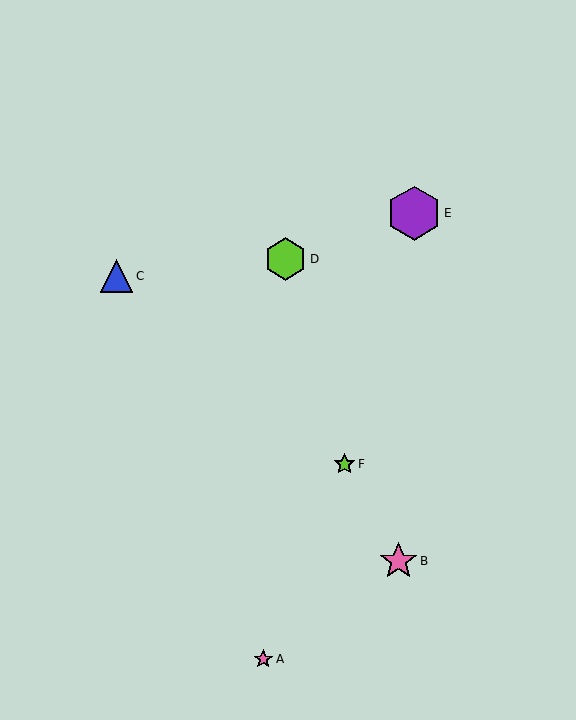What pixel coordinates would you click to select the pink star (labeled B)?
Click at (398, 561) to select the pink star B.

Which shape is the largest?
The purple hexagon (labeled E) is the largest.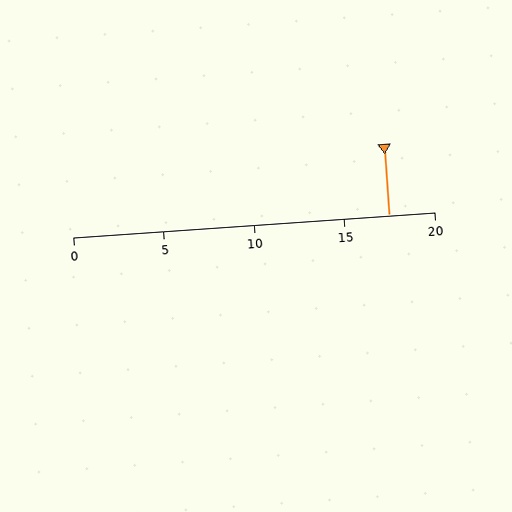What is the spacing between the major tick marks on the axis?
The major ticks are spaced 5 apart.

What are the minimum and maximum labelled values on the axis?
The axis runs from 0 to 20.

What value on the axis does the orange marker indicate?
The marker indicates approximately 17.5.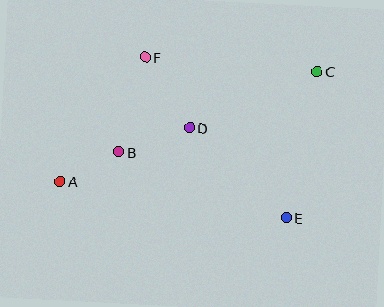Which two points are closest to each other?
Points A and B are closest to each other.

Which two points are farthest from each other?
Points A and C are farthest from each other.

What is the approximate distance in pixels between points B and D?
The distance between B and D is approximately 75 pixels.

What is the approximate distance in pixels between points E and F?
The distance between E and F is approximately 214 pixels.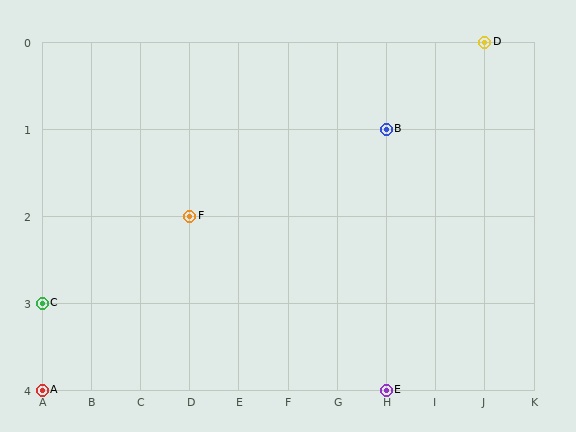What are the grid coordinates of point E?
Point E is at grid coordinates (H, 4).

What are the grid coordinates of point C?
Point C is at grid coordinates (A, 3).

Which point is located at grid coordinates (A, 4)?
Point A is at (A, 4).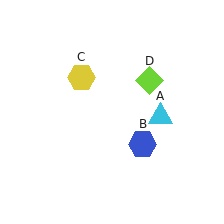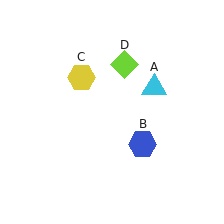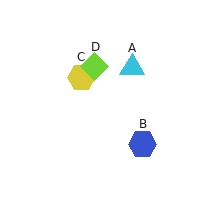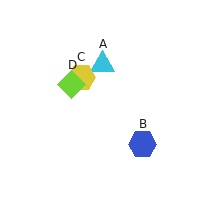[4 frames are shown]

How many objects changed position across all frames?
2 objects changed position: cyan triangle (object A), lime diamond (object D).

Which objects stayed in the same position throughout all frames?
Blue hexagon (object B) and yellow hexagon (object C) remained stationary.